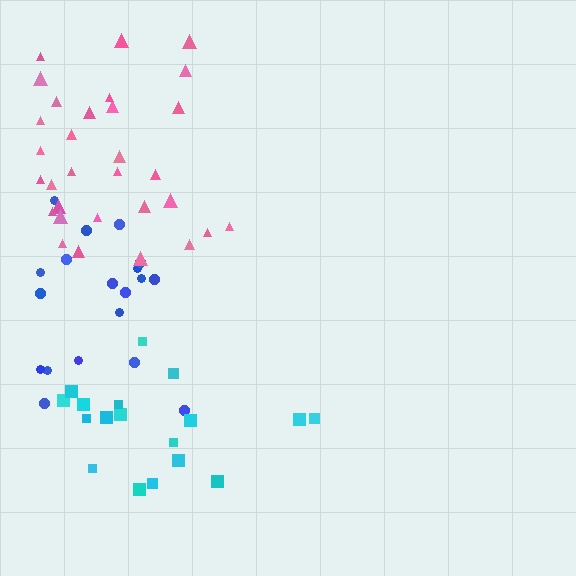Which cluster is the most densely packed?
Pink.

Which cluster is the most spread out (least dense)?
Blue.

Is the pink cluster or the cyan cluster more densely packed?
Pink.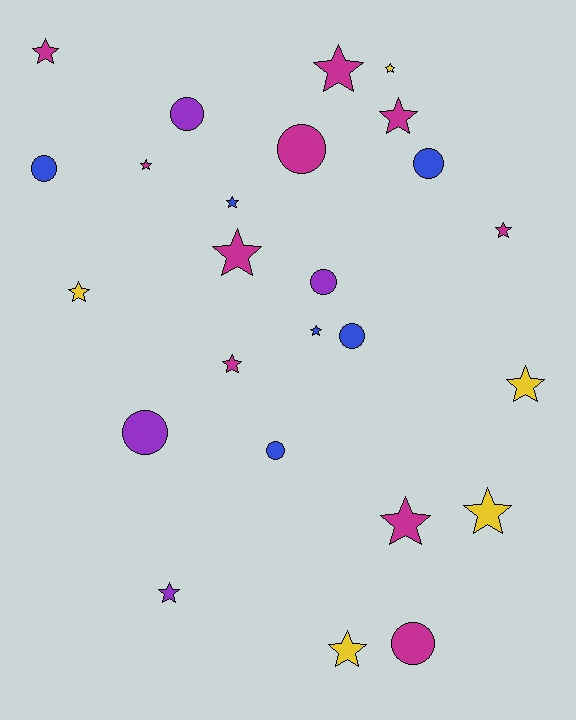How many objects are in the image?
There are 25 objects.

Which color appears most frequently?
Magenta, with 10 objects.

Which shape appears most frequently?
Star, with 16 objects.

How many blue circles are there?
There are 4 blue circles.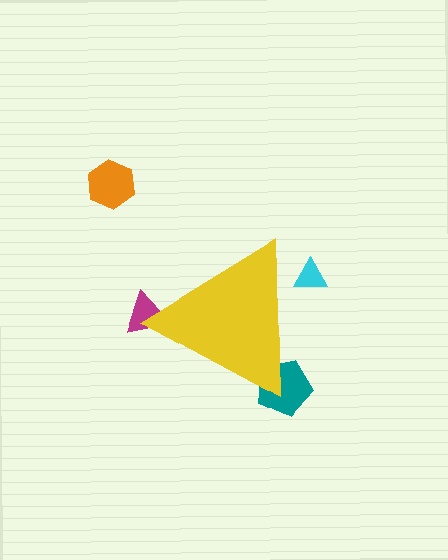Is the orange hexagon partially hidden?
No, the orange hexagon is fully visible.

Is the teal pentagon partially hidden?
Yes, the teal pentagon is partially hidden behind the yellow triangle.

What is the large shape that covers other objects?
A yellow triangle.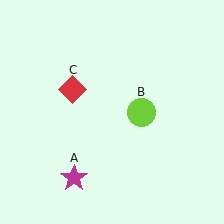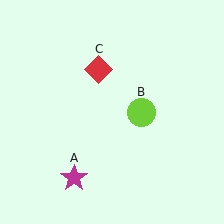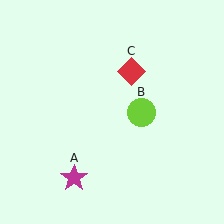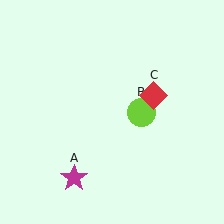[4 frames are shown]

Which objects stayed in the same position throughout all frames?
Magenta star (object A) and lime circle (object B) remained stationary.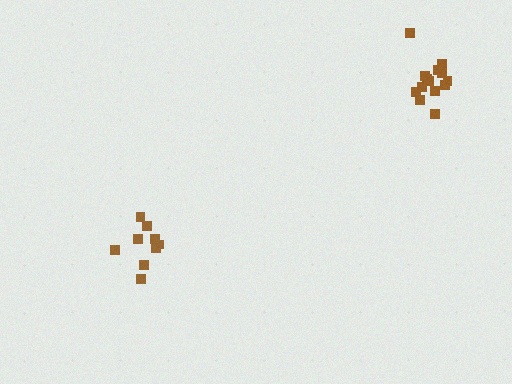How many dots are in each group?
Group 1: 9 dots, Group 2: 14 dots (23 total).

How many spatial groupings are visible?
There are 2 spatial groupings.